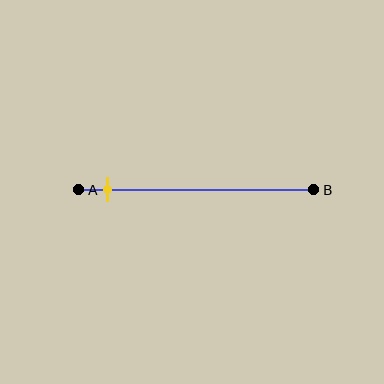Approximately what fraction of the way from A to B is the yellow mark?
The yellow mark is approximately 10% of the way from A to B.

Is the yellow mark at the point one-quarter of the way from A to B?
No, the mark is at about 10% from A, not at the 25% one-quarter point.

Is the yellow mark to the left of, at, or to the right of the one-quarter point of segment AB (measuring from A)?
The yellow mark is to the left of the one-quarter point of segment AB.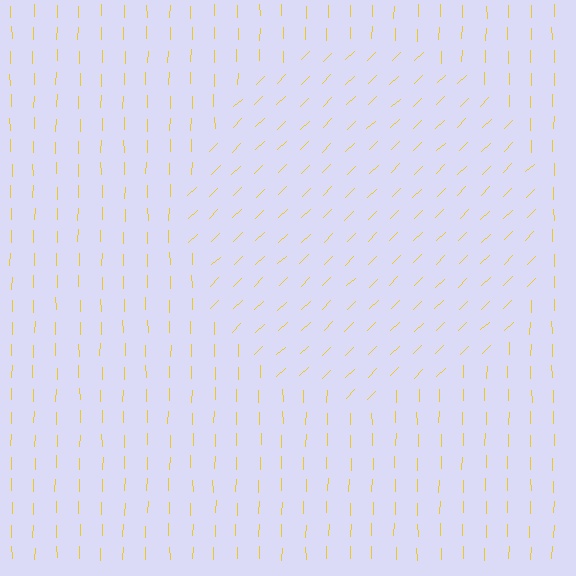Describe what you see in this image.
The image is filled with small yellow line segments. A circle region in the image has lines oriented differently from the surrounding lines, creating a visible texture boundary.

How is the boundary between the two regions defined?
The boundary is defined purely by a change in line orientation (approximately 45 degrees difference). All lines are the same color and thickness.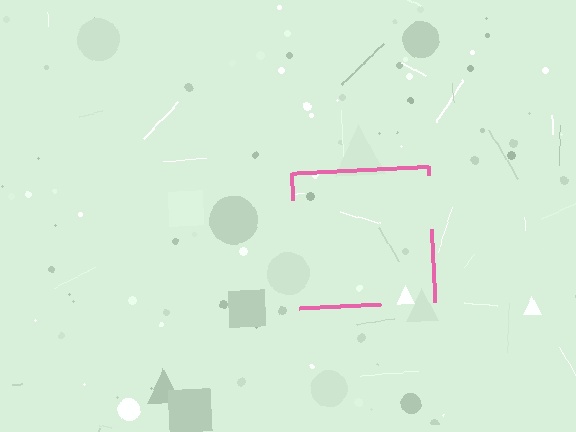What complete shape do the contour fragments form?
The contour fragments form a square.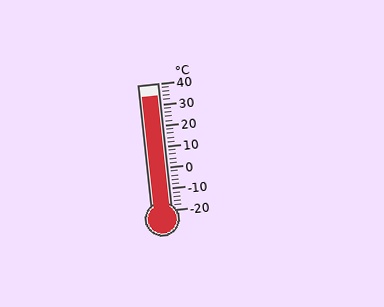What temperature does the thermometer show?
The thermometer shows approximately 34°C.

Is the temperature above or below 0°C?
The temperature is above 0°C.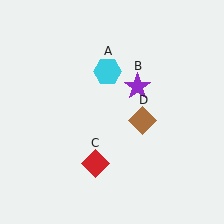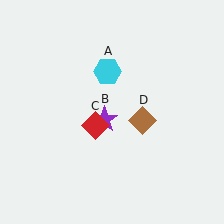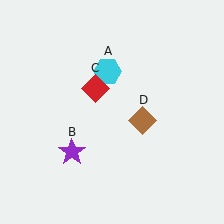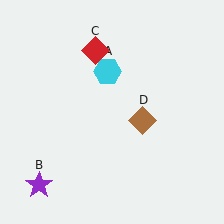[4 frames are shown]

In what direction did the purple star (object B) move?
The purple star (object B) moved down and to the left.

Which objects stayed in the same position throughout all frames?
Cyan hexagon (object A) and brown diamond (object D) remained stationary.